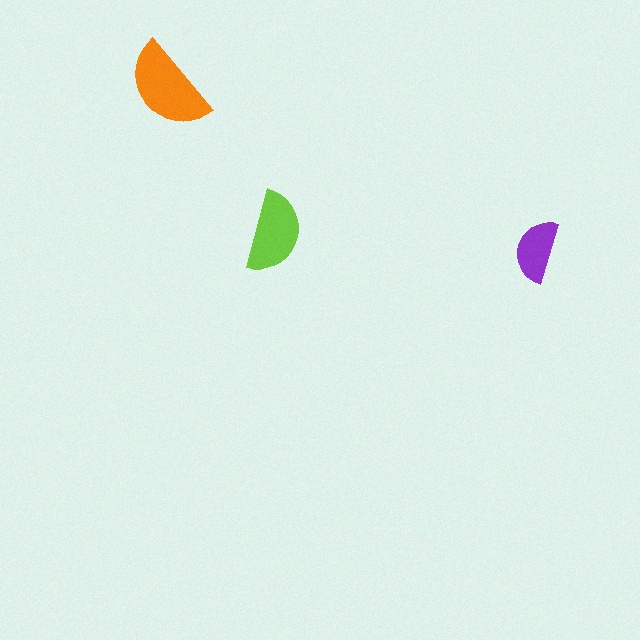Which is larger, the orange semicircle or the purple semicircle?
The orange one.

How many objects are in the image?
There are 3 objects in the image.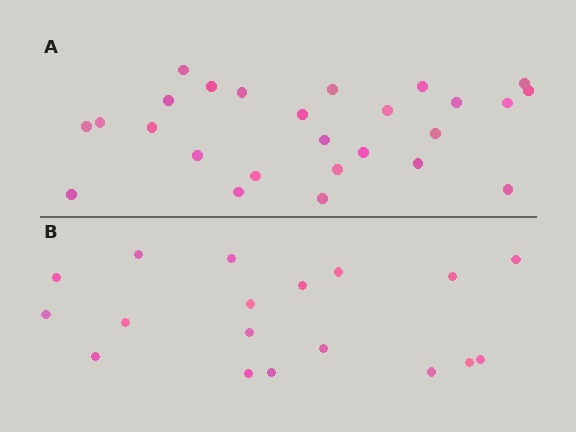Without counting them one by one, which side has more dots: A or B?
Region A (the top region) has more dots.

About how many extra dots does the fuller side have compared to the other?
Region A has roughly 8 or so more dots than region B.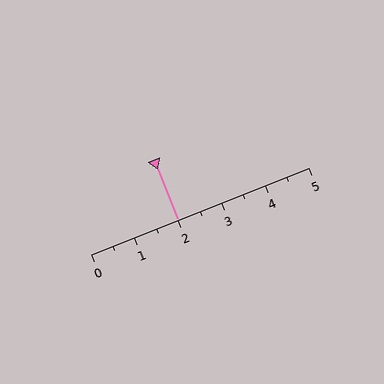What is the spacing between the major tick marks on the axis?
The major ticks are spaced 1 apart.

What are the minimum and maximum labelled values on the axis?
The axis runs from 0 to 5.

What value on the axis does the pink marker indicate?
The marker indicates approximately 2.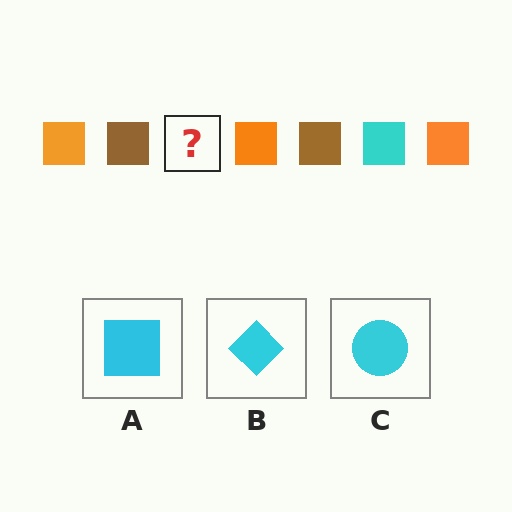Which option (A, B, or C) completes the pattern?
A.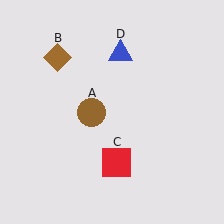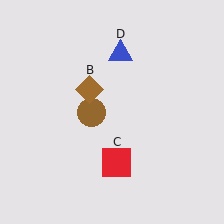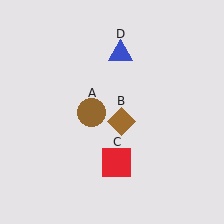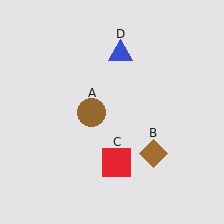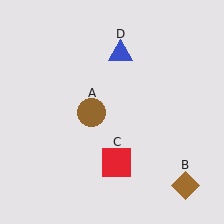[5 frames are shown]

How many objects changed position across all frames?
1 object changed position: brown diamond (object B).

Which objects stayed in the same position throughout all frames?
Brown circle (object A) and red square (object C) and blue triangle (object D) remained stationary.